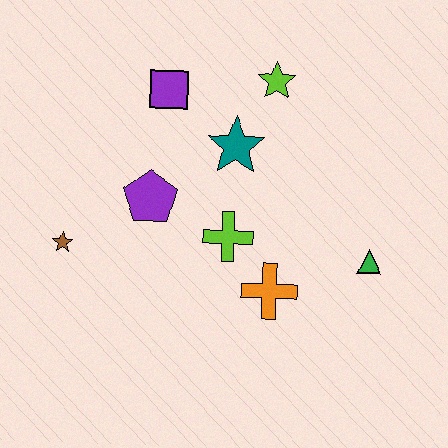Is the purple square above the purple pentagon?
Yes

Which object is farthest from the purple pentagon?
The green triangle is farthest from the purple pentagon.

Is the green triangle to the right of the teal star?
Yes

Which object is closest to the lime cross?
The orange cross is closest to the lime cross.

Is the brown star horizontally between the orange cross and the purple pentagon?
No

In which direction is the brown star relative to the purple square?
The brown star is below the purple square.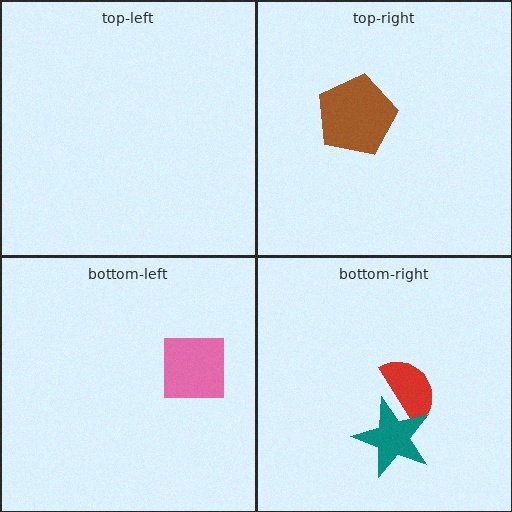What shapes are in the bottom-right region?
The red semicircle, the teal star.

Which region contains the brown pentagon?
The top-right region.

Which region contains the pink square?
The bottom-left region.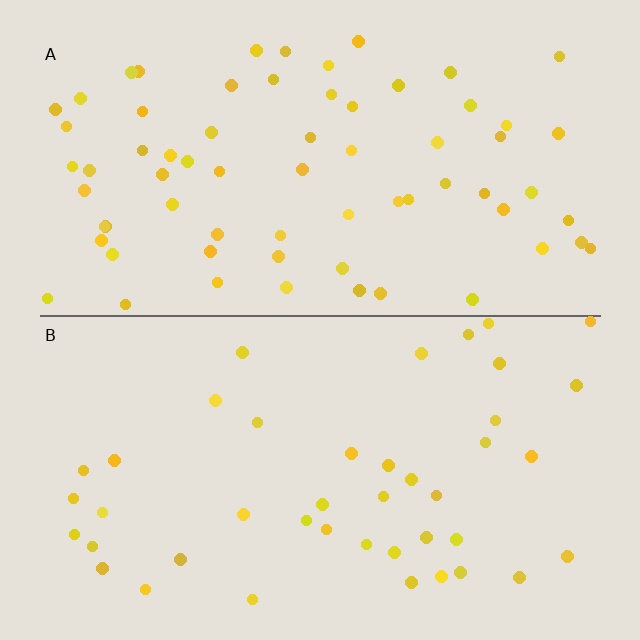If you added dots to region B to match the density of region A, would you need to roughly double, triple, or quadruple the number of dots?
Approximately double.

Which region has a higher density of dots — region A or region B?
A (the top).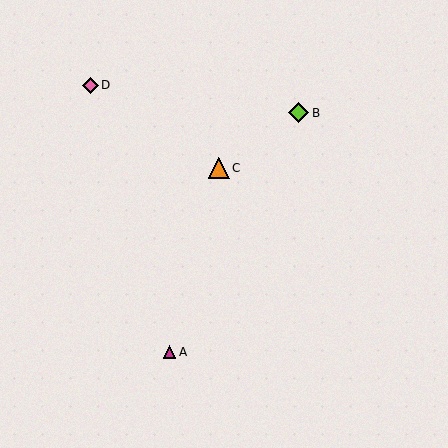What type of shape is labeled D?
Shape D is a pink diamond.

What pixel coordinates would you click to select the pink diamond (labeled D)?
Click at (91, 85) to select the pink diamond D.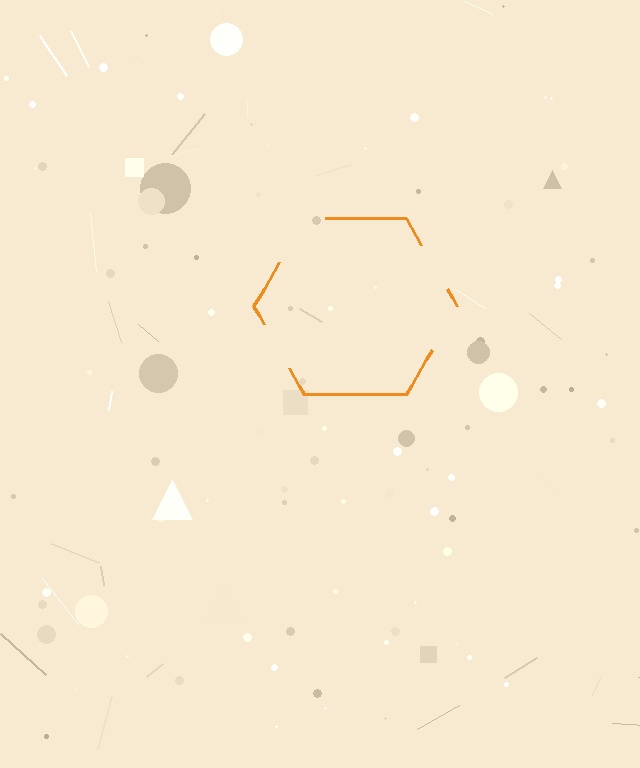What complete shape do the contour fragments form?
The contour fragments form a hexagon.